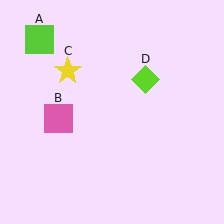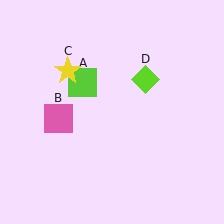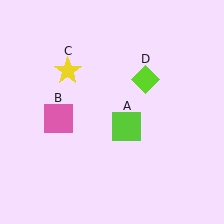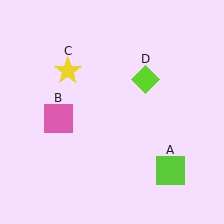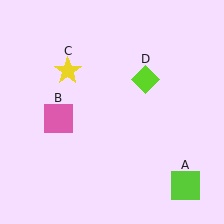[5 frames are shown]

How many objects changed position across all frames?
1 object changed position: lime square (object A).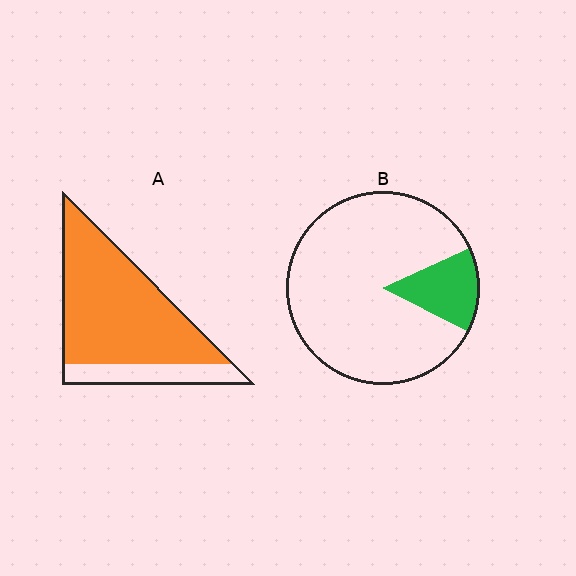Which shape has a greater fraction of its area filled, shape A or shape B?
Shape A.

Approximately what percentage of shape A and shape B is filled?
A is approximately 80% and B is approximately 15%.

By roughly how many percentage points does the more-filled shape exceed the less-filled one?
By roughly 65 percentage points (A over B).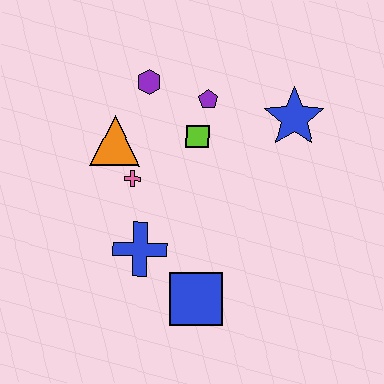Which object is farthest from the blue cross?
The blue star is farthest from the blue cross.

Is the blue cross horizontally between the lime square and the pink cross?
Yes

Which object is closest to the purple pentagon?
The lime square is closest to the purple pentagon.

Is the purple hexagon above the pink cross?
Yes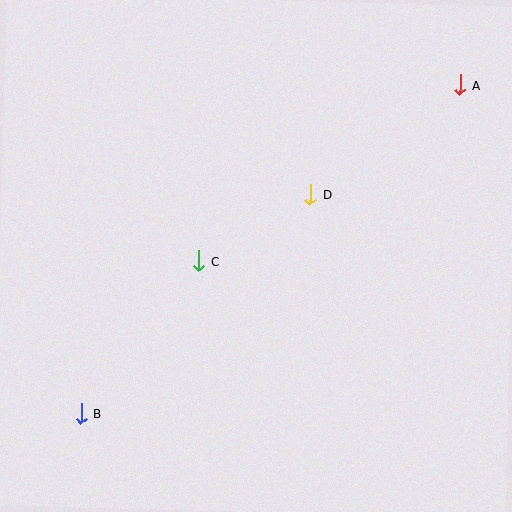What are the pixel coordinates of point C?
Point C is at (199, 261).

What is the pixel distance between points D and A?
The distance between D and A is 186 pixels.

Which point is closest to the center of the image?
Point C at (199, 261) is closest to the center.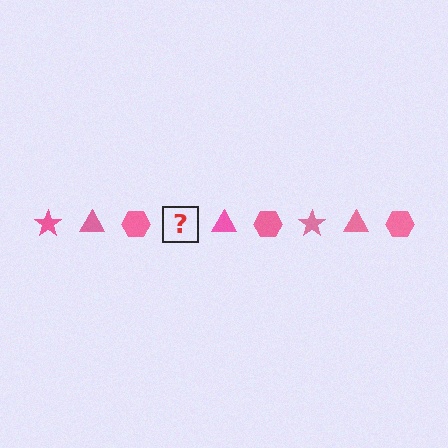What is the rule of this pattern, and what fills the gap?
The rule is that the pattern cycles through star, triangle, hexagon shapes in pink. The gap should be filled with a pink star.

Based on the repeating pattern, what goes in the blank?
The blank should be a pink star.